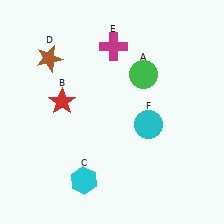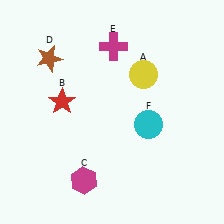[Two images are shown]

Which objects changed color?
A changed from green to yellow. C changed from cyan to magenta.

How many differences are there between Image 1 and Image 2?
There are 2 differences between the two images.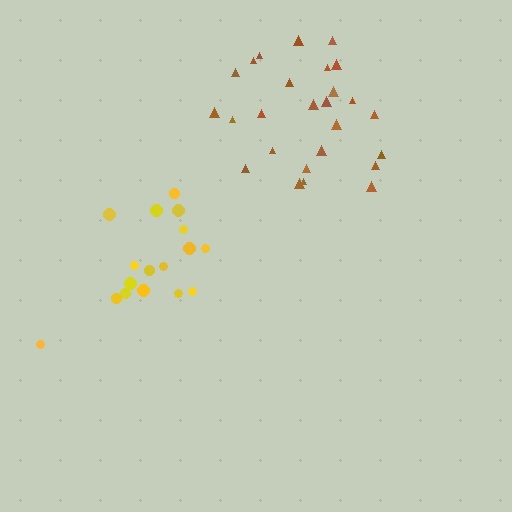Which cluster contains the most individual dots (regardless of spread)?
Brown (26).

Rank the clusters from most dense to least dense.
brown, yellow.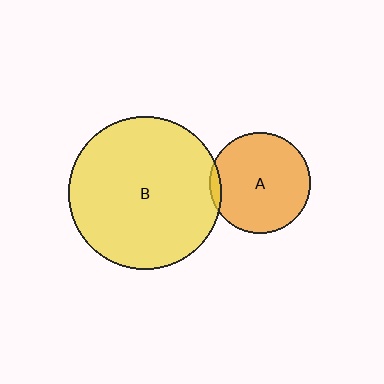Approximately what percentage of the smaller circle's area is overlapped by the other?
Approximately 5%.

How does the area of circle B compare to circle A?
Approximately 2.3 times.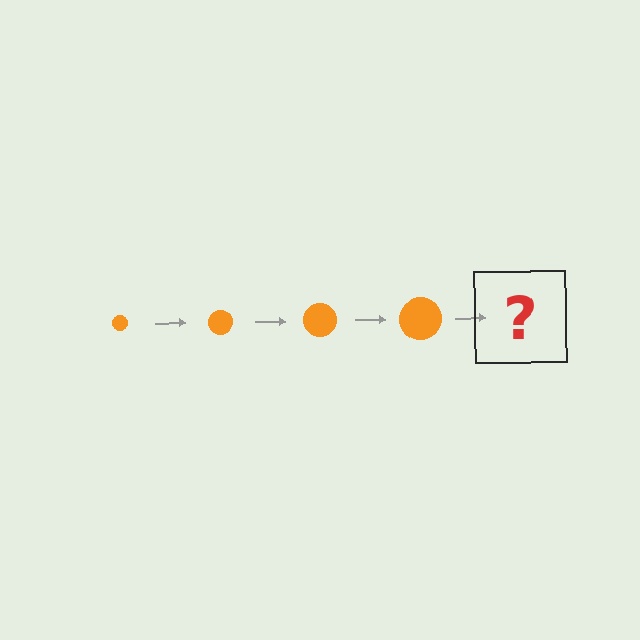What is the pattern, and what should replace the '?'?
The pattern is that the circle gets progressively larger each step. The '?' should be an orange circle, larger than the previous one.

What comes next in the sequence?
The next element should be an orange circle, larger than the previous one.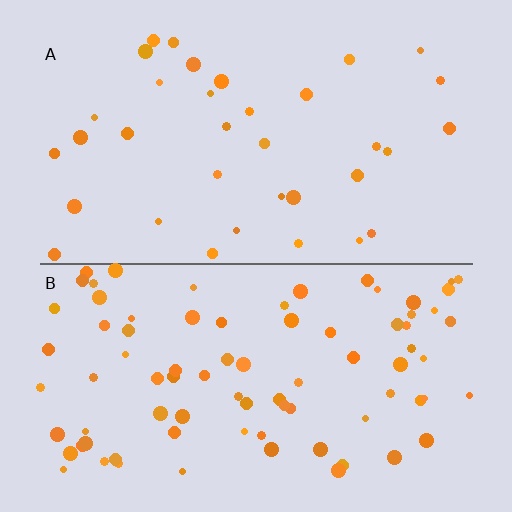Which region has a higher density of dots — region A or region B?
B (the bottom).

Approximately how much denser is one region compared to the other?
Approximately 2.4× — region B over region A.